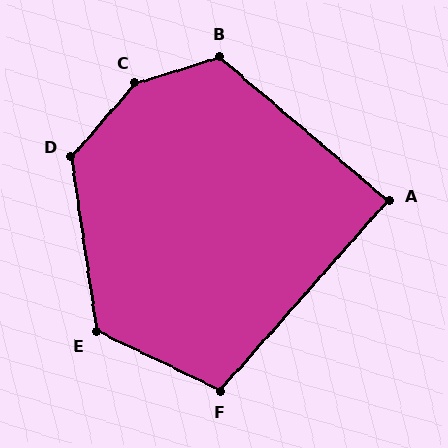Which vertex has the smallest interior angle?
A, at approximately 89 degrees.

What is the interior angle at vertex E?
Approximately 124 degrees (obtuse).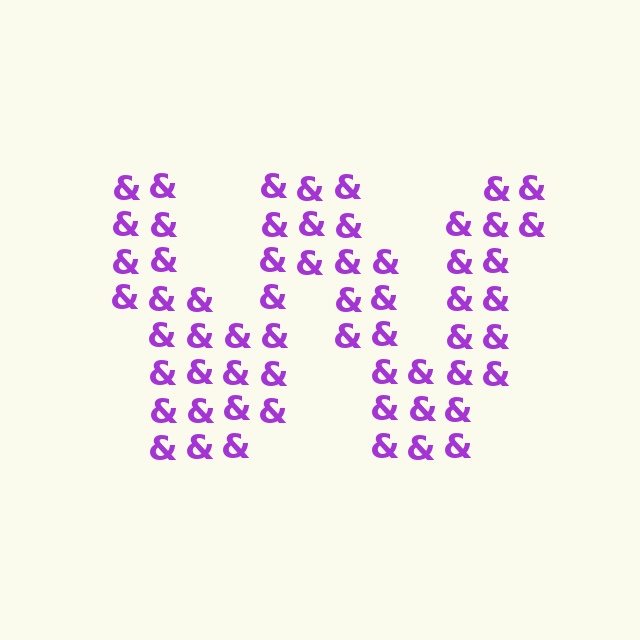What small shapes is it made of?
It is made of small ampersands.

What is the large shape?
The large shape is the letter W.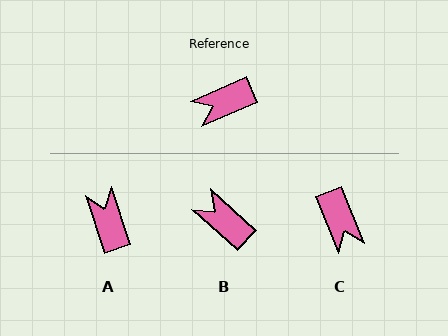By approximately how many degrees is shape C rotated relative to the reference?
Approximately 89 degrees counter-clockwise.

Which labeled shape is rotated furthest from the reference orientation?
A, about 95 degrees away.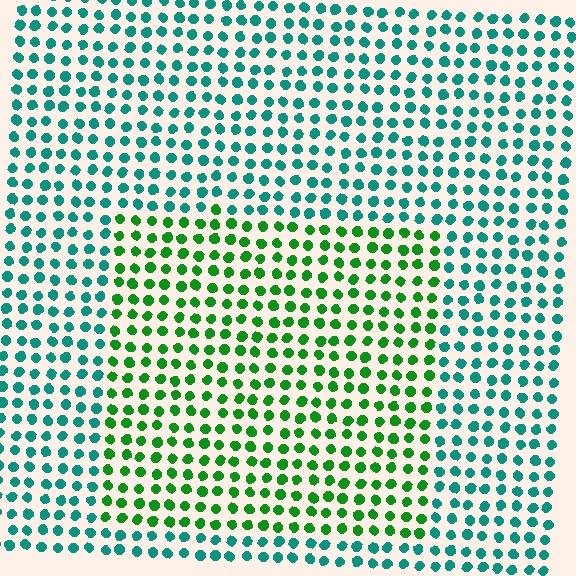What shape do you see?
I see a rectangle.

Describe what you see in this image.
The image is filled with small teal elements in a uniform arrangement. A rectangle-shaped region is visible where the elements are tinted to a slightly different hue, forming a subtle color boundary.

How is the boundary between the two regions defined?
The boundary is defined purely by a slight shift in hue (about 45 degrees). Spacing, size, and orientation are identical on both sides.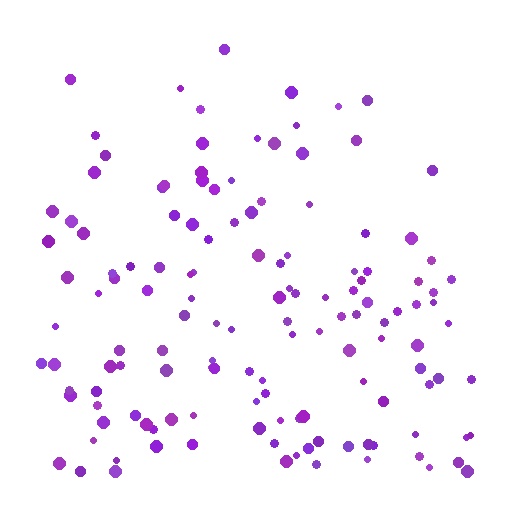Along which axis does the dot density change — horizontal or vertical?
Vertical.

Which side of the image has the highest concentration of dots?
The bottom.